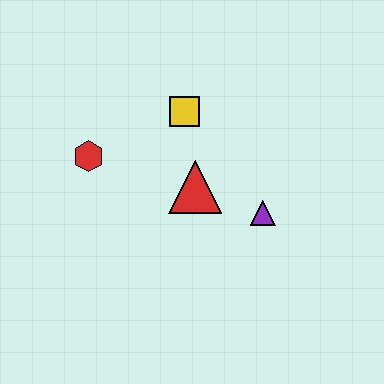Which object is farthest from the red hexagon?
The purple triangle is farthest from the red hexagon.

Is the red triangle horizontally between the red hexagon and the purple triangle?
Yes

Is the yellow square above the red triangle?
Yes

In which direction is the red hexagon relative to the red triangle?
The red hexagon is to the left of the red triangle.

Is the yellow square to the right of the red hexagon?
Yes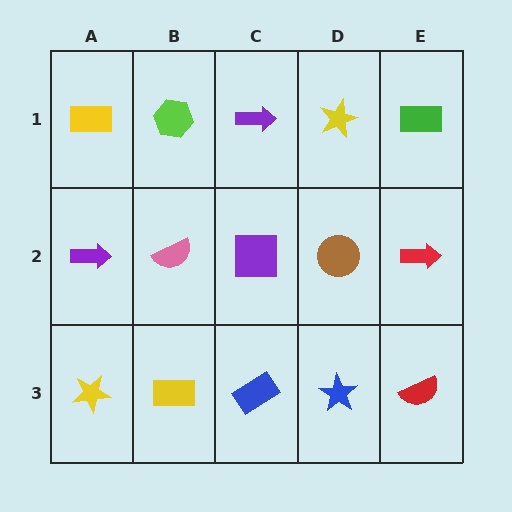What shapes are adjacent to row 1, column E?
A red arrow (row 2, column E), a yellow star (row 1, column D).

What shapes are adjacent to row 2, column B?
A lime hexagon (row 1, column B), a yellow rectangle (row 3, column B), a purple arrow (row 2, column A), a purple square (row 2, column C).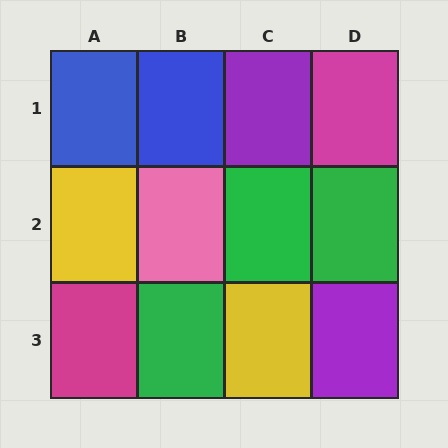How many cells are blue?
2 cells are blue.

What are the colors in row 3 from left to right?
Magenta, green, yellow, purple.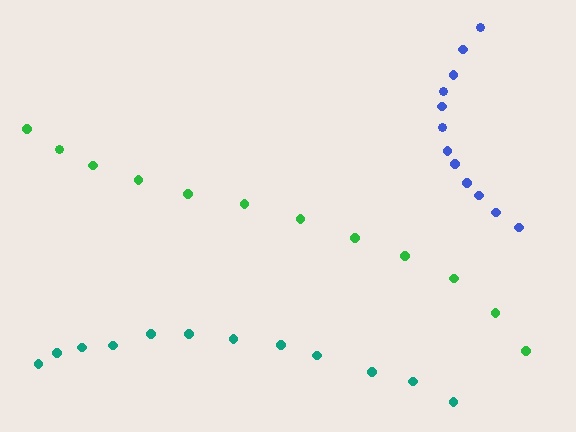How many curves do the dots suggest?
There are 3 distinct paths.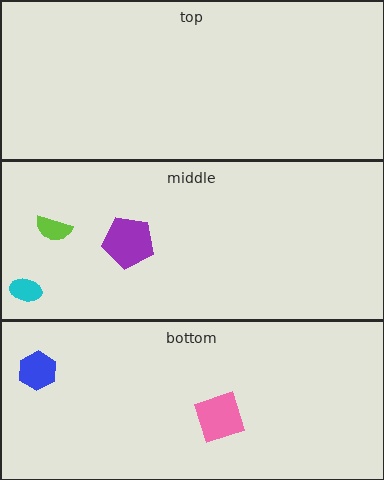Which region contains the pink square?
The bottom region.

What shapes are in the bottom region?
The blue hexagon, the pink square.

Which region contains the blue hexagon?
The bottom region.